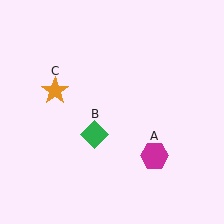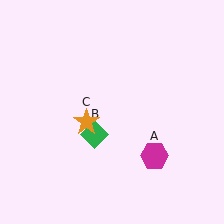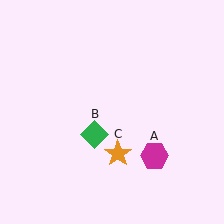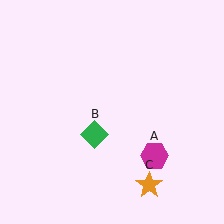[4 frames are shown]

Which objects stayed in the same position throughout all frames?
Magenta hexagon (object A) and green diamond (object B) remained stationary.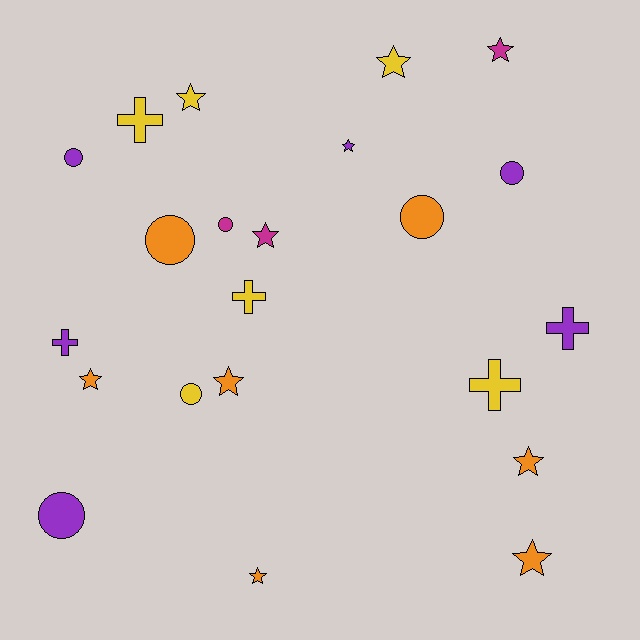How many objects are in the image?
There are 22 objects.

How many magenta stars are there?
There are 2 magenta stars.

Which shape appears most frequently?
Star, with 10 objects.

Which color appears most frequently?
Orange, with 7 objects.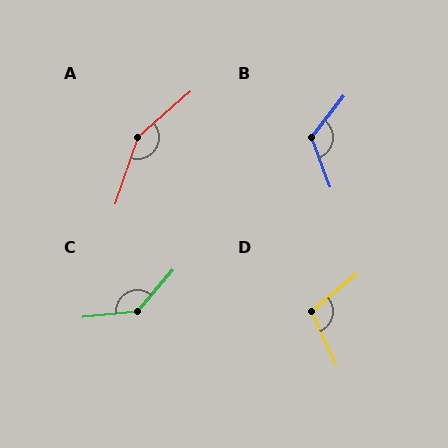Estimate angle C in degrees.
Approximately 136 degrees.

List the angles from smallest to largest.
D (105°), B (122°), C (136°), A (150°).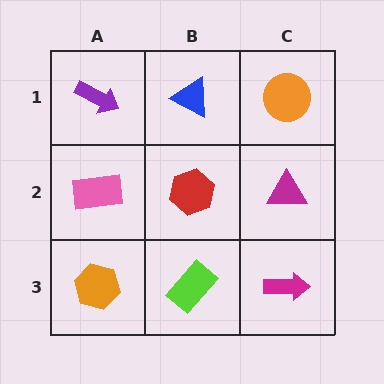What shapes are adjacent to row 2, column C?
An orange circle (row 1, column C), a magenta arrow (row 3, column C), a red hexagon (row 2, column B).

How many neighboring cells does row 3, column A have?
2.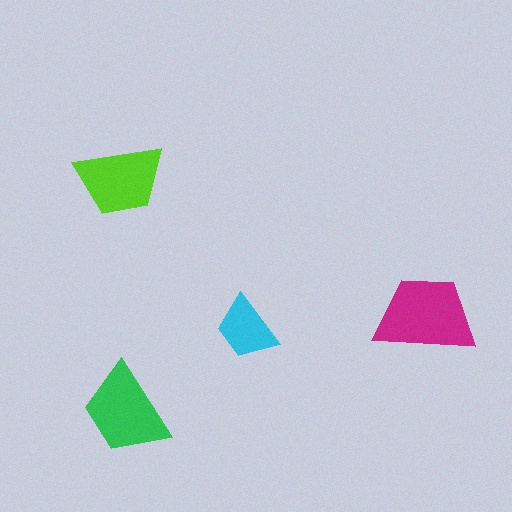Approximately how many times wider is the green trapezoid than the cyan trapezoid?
About 1.5 times wider.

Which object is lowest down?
The green trapezoid is bottommost.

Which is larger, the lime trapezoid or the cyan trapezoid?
The lime one.